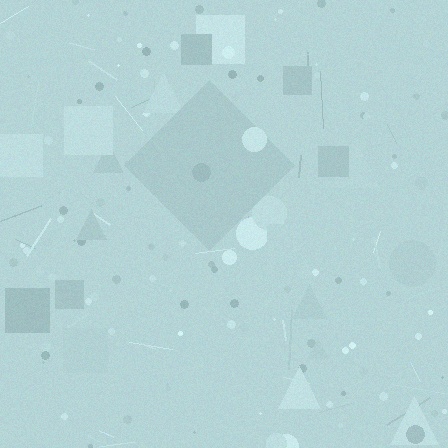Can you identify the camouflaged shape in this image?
The camouflaged shape is a diamond.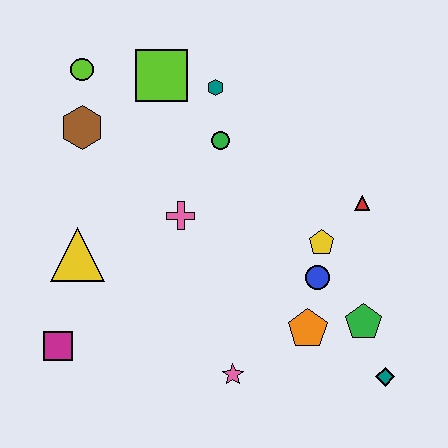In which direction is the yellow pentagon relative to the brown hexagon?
The yellow pentagon is to the right of the brown hexagon.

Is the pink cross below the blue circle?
No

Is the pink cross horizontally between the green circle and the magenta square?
Yes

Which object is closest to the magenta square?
The yellow triangle is closest to the magenta square.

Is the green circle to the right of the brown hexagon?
Yes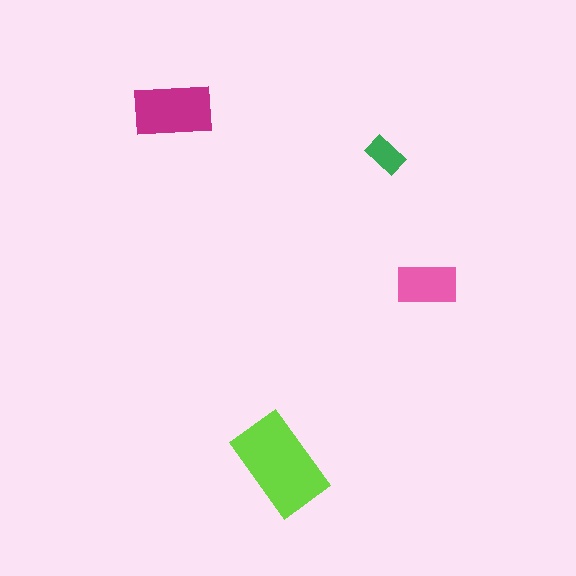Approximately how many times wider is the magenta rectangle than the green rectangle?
About 2 times wider.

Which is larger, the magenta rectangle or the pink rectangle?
The magenta one.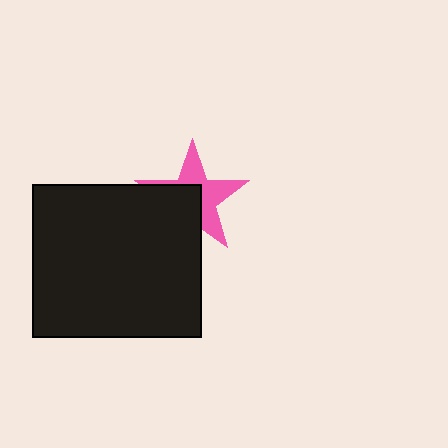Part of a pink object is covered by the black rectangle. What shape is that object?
It is a star.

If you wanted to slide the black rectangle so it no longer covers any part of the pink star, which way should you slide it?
Slide it toward the lower-left — that is the most direct way to separate the two shapes.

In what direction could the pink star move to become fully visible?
The pink star could move toward the upper-right. That would shift it out from behind the black rectangle entirely.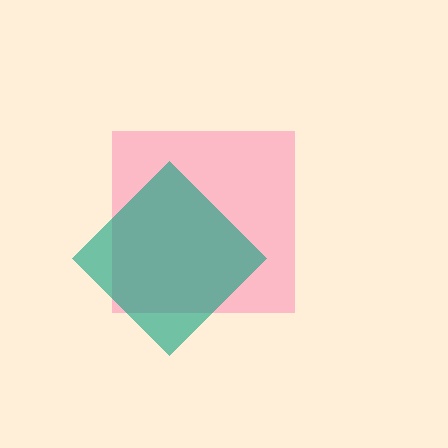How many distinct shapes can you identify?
There are 2 distinct shapes: a pink square, a teal diamond.